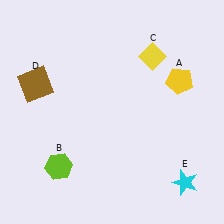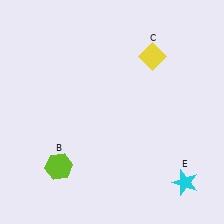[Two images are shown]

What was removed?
The yellow pentagon (A), the brown square (D) were removed in Image 2.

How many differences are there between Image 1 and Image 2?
There are 2 differences between the two images.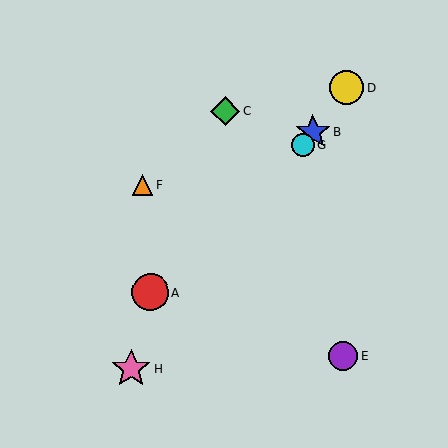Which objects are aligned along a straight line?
Objects B, D, G, H are aligned along a straight line.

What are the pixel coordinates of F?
Object F is at (143, 185).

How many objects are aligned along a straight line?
4 objects (B, D, G, H) are aligned along a straight line.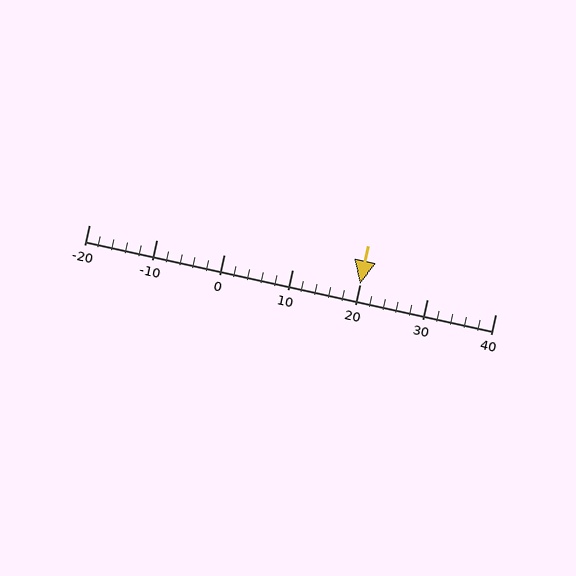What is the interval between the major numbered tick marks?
The major tick marks are spaced 10 units apart.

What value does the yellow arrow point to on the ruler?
The yellow arrow points to approximately 20.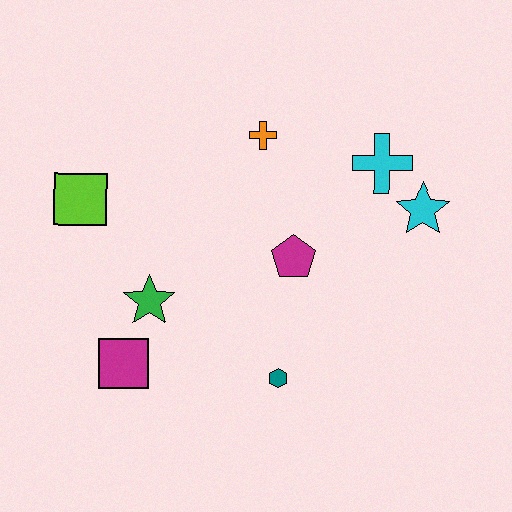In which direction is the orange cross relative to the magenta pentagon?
The orange cross is above the magenta pentagon.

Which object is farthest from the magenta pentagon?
The lime square is farthest from the magenta pentagon.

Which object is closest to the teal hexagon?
The magenta pentagon is closest to the teal hexagon.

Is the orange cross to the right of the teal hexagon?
No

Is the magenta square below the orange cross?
Yes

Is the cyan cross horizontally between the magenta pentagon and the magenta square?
No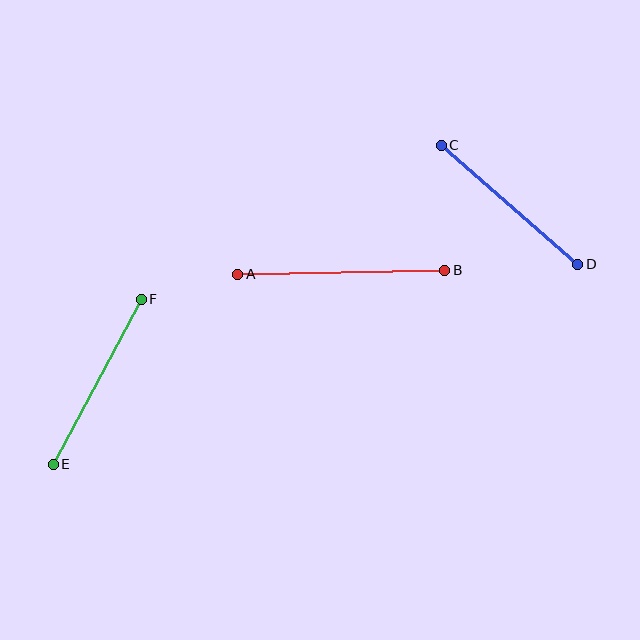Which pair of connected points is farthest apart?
Points A and B are farthest apart.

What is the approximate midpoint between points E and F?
The midpoint is at approximately (97, 382) pixels.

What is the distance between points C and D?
The distance is approximately 181 pixels.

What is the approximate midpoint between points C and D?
The midpoint is at approximately (510, 205) pixels.